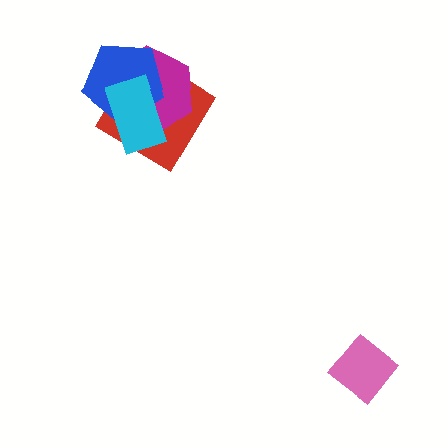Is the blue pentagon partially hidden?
Yes, it is partially covered by another shape.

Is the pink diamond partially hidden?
No, no other shape covers it.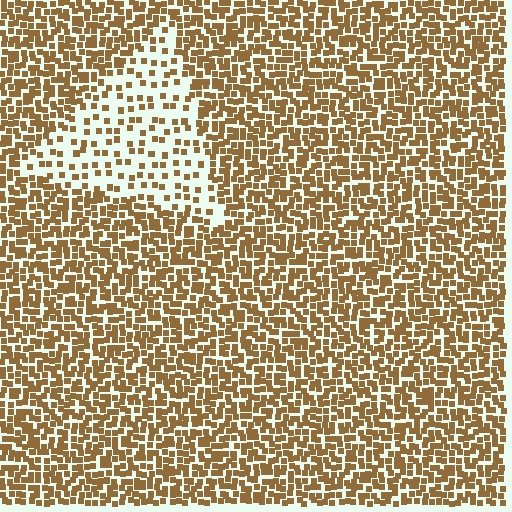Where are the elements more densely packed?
The elements are more densely packed outside the triangle boundary.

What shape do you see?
I see a triangle.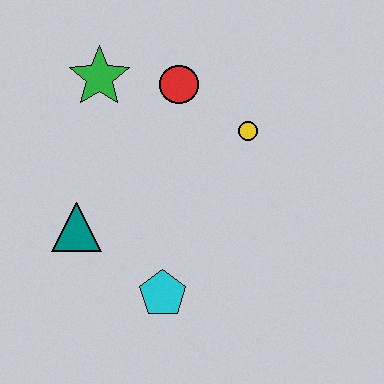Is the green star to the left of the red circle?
Yes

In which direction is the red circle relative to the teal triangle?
The red circle is above the teal triangle.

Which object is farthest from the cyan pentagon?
The green star is farthest from the cyan pentagon.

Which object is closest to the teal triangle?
The cyan pentagon is closest to the teal triangle.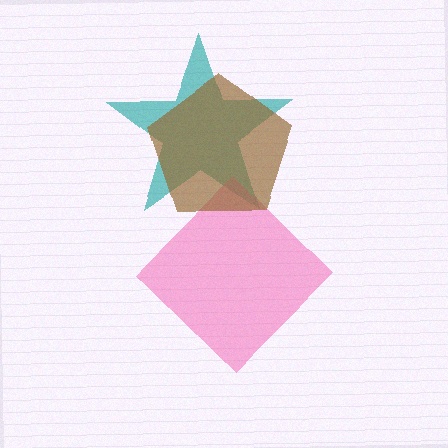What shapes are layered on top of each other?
The layered shapes are: a teal star, a pink diamond, a brown pentagon.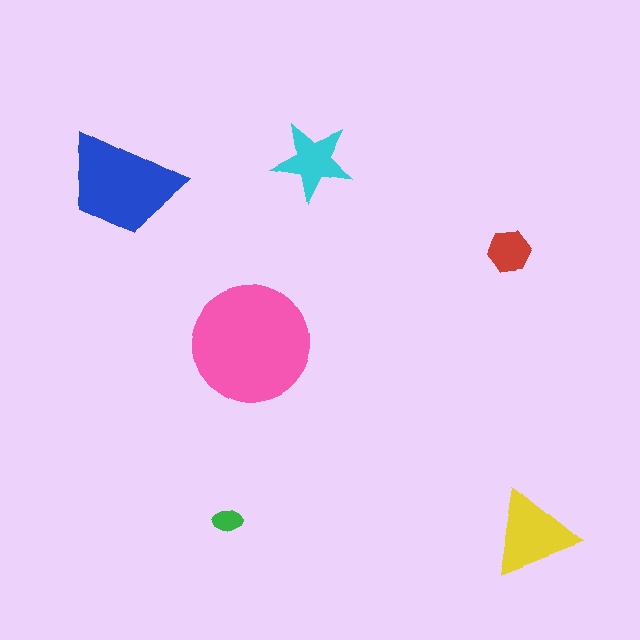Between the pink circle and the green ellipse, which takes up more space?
The pink circle.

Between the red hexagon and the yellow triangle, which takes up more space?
The yellow triangle.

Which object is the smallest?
The green ellipse.